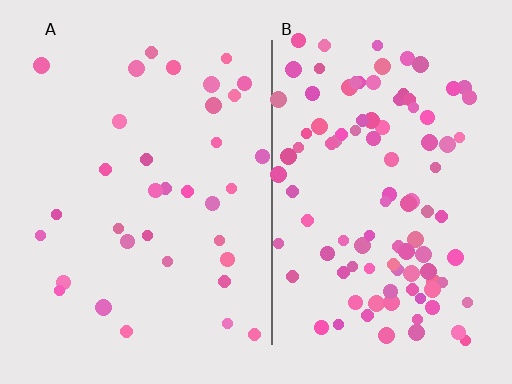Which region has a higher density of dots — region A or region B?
B (the right).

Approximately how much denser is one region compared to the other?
Approximately 2.9× — region B over region A.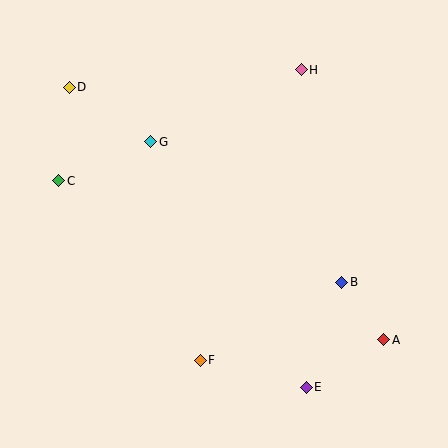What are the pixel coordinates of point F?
Point F is at (200, 360).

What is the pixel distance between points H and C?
The distance between H and C is 267 pixels.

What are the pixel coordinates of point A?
Point A is at (384, 340).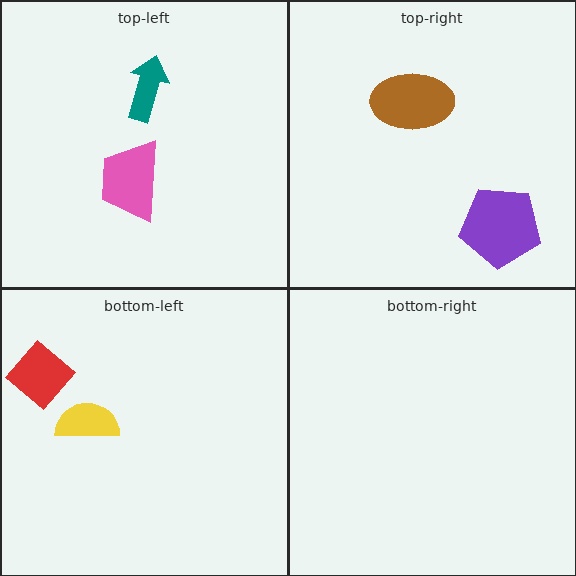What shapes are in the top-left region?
The pink trapezoid, the teal arrow.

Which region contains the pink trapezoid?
The top-left region.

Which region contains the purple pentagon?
The top-right region.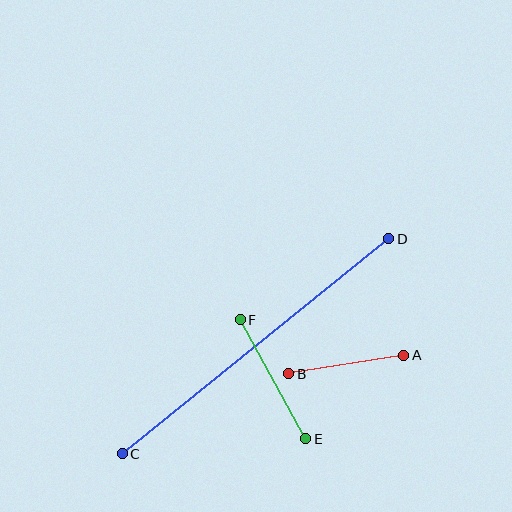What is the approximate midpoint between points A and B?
The midpoint is at approximately (346, 365) pixels.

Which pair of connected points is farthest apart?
Points C and D are farthest apart.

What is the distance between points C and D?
The distance is approximately 342 pixels.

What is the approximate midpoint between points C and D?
The midpoint is at approximately (255, 346) pixels.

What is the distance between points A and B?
The distance is approximately 116 pixels.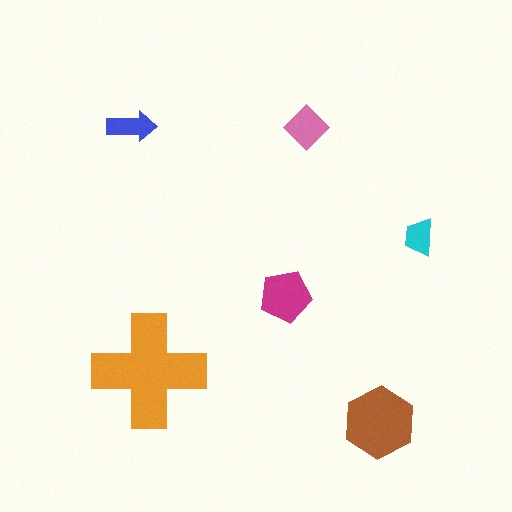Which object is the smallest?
The cyan trapezoid.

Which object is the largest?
The orange cross.